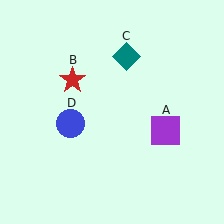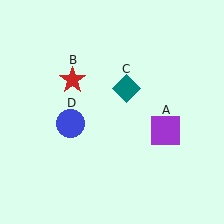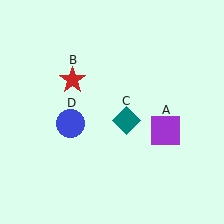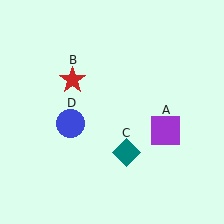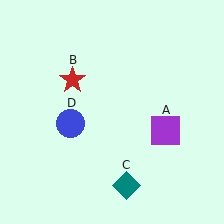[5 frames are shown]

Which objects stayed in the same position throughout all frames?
Purple square (object A) and red star (object B) and blue circle (object D) remained stationary.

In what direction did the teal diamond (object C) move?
The teal diamond (object C) moved down.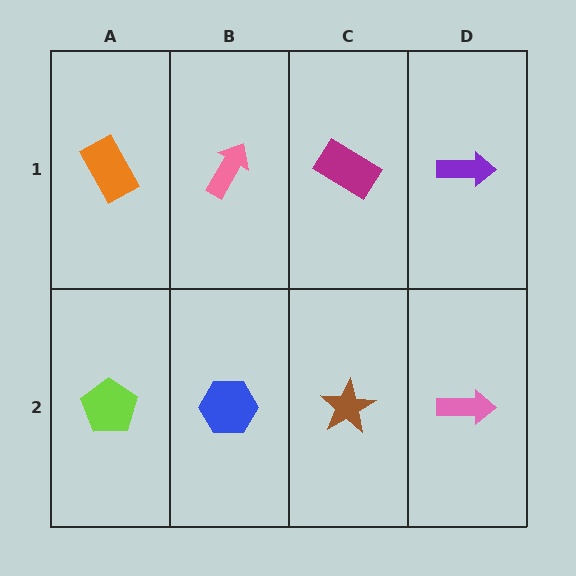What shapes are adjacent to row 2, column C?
A magenta rectangle (row 1, column C), a blue hexagon (row 2, column B), a pink arrow (row 2, column D).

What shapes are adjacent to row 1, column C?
A brown star (row 2, column C), a pink arrow (row 1, column B), a purple arrow (row 1, column D).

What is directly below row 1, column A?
A lime pentagon.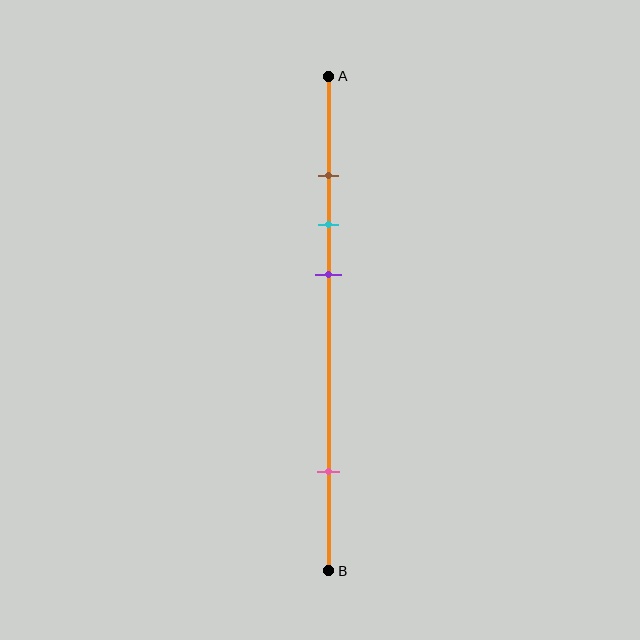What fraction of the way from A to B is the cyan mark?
The cyan mark is approximately 30% (0.3) of the way from A to B.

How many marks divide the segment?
There are 4 marks dividing the segment.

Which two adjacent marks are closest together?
The brown and cyan marks are the closest adjacent pair.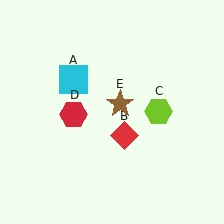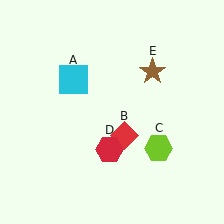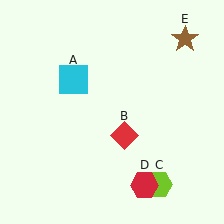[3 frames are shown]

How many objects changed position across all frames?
3 objects changed position: lime hexagon (object C), red hexagon (object D), brown star (object E).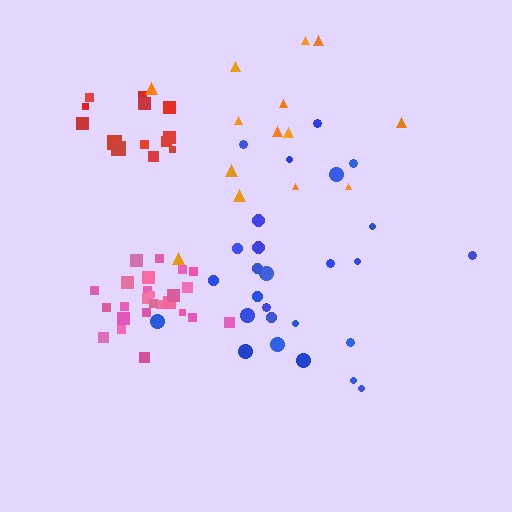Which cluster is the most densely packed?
Pink.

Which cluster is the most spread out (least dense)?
Orange.